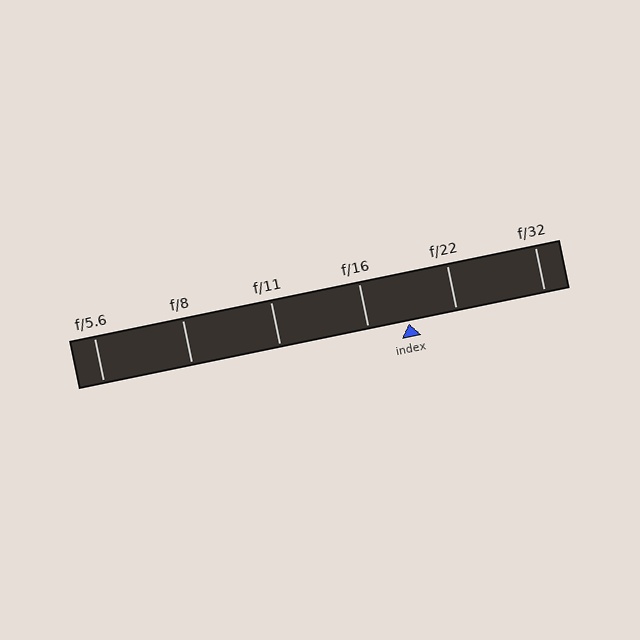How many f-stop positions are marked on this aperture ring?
There are 6 f-stop positions marked.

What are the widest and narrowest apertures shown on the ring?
The widest aperture shown is f/5.6 and the narrowest is f/32.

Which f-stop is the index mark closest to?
The index mark is closest to f/16.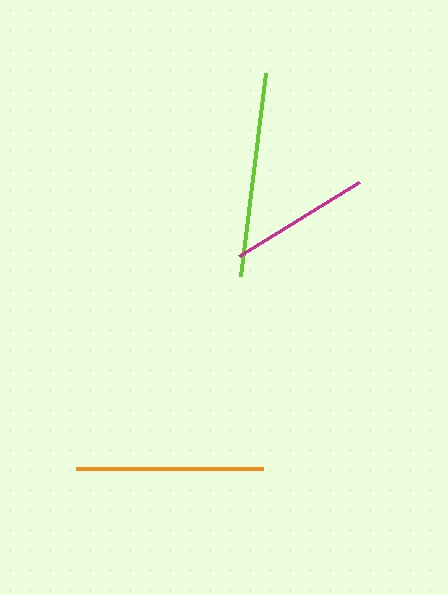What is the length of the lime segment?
The lime segment is approximately 204 pixels long.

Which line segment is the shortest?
The magenta line is the shortest at approximately 141 pixels.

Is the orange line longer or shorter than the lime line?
The lime line is longer than the orange line.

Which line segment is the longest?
The lime line is the longest at approximately 204 pixels.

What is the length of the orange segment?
The orange segment is approximately 187 pixels long.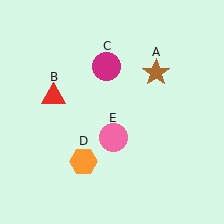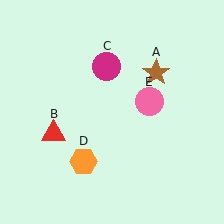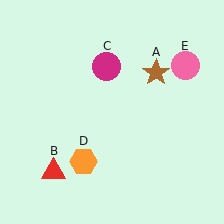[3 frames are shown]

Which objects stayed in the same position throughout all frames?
Brown star (object A) and magenta circle (object C) and orange hexagon (object D) remained stationary.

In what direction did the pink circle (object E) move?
The pink circle (object E) moved up and to the right.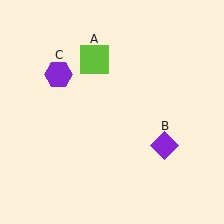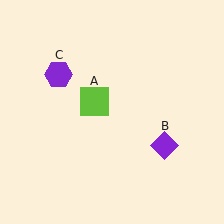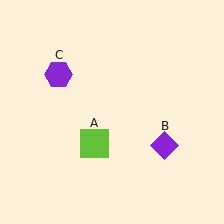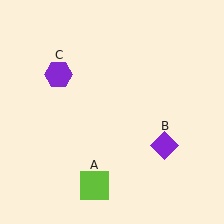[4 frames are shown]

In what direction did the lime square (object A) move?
The lime square (object A) moved down.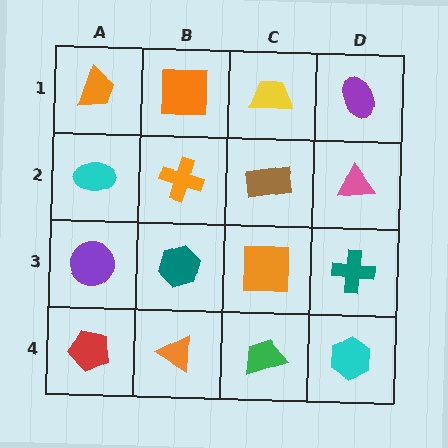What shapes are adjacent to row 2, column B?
An orange square (row 1, column B), a teal hexagon (row 3, column B), a cyan ellipse (row 2, column A), a brown rectangle (row 2, column C).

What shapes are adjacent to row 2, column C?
A yellow trapezoid (row 1, column C), an orange square (row 3, column C), an orange cross (row 2, column B), a pink triangle (row 2, column D).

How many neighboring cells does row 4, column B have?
3.